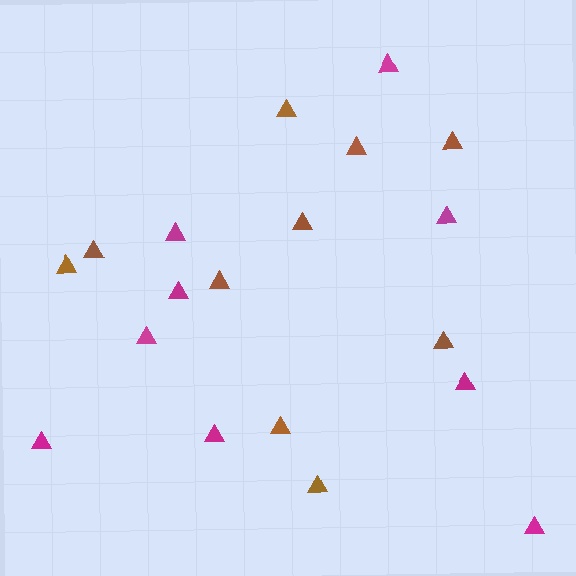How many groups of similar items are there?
There are 2 groups: one group of brown triangles (10) and one group of magenta triangles (9).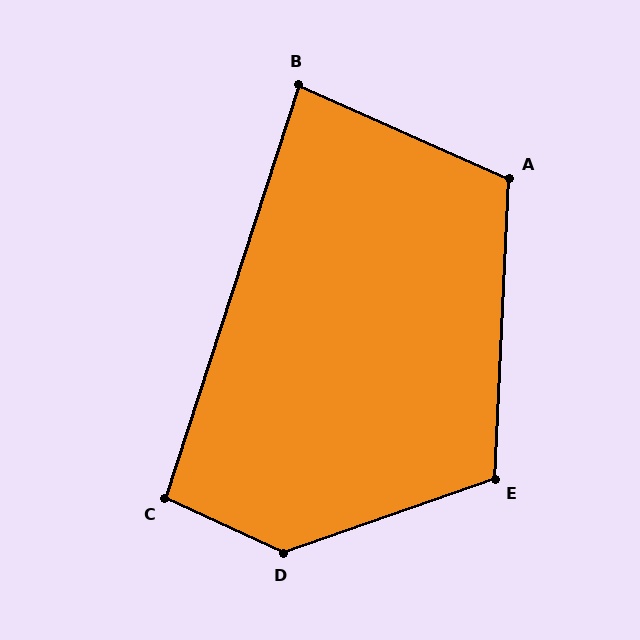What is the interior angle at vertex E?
Approximately 112 degrees (obtuse).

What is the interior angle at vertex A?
Approximately 111 degrees (obtuse).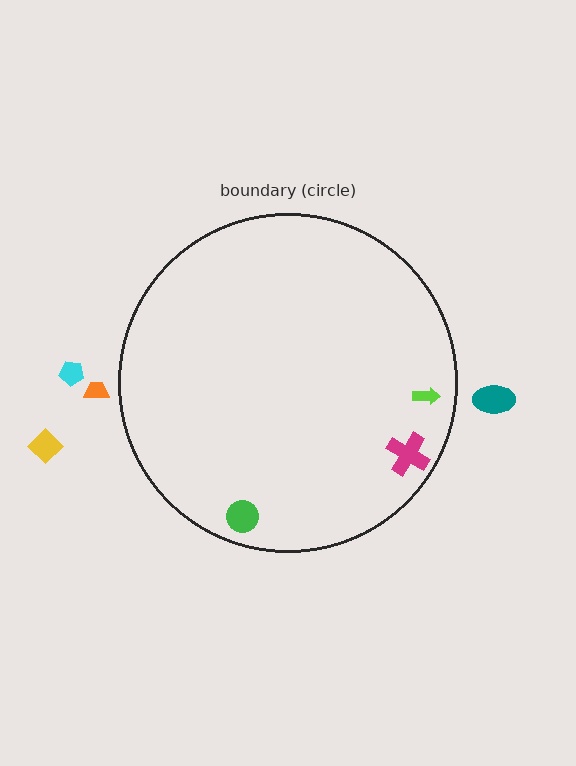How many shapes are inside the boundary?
3 inside, 4 outside.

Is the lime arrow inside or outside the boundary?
Inside.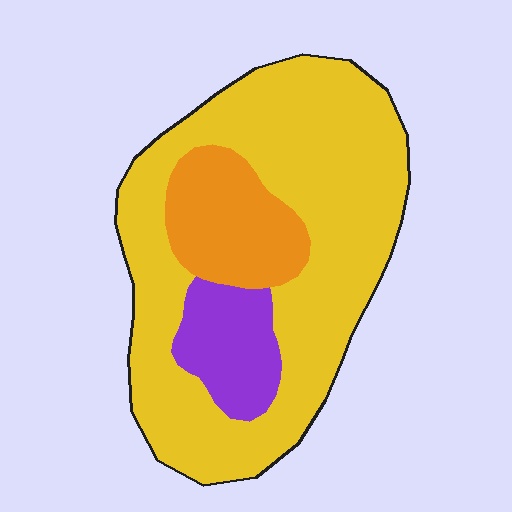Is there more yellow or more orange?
Yellow.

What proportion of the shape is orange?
Orange covers roughly 15% of the shape.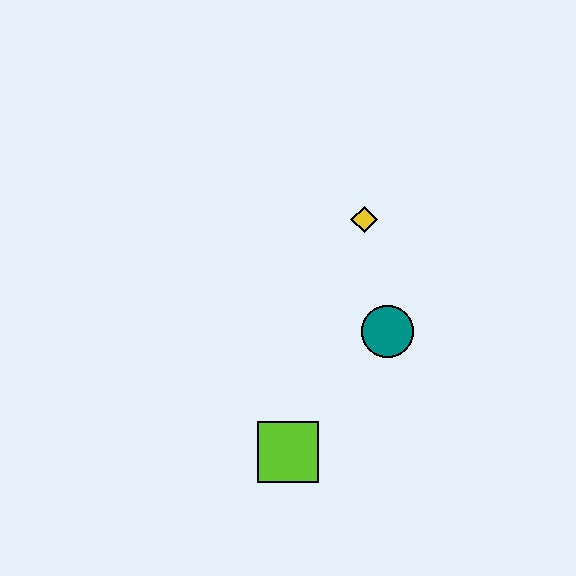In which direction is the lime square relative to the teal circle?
The lime square is below the teal circle.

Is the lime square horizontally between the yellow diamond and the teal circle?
No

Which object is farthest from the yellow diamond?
The lime square is farthest from the yellow diamond.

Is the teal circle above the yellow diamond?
No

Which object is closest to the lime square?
The teal circle is closest to the lime square.